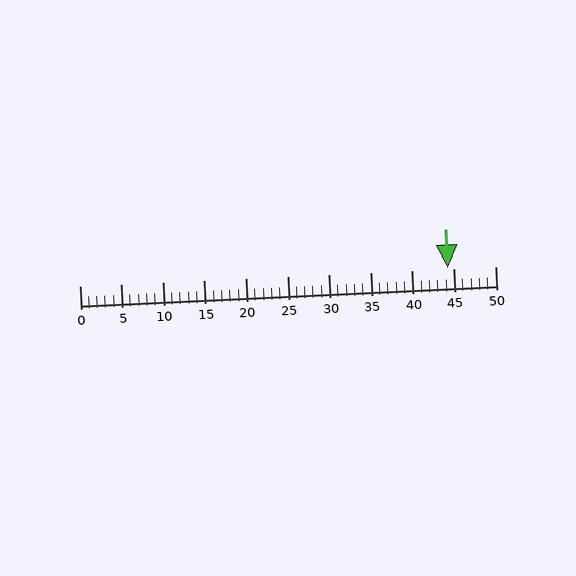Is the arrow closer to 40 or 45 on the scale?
The arrow is closer to 45.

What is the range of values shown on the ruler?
The ruler shows values from 0 to 50.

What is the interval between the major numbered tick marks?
The major tick marks are spaced 5 units apart.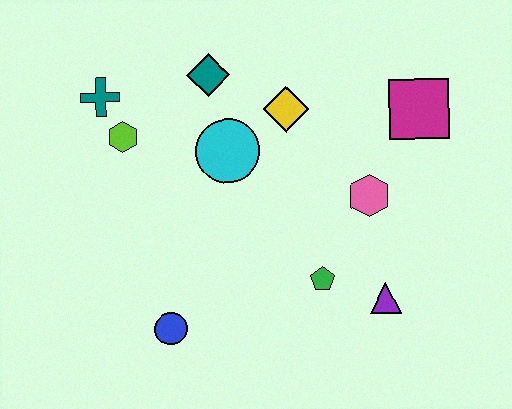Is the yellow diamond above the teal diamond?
No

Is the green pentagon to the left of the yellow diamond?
No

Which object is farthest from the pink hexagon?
The teal cross is farthest from the pink hexagon.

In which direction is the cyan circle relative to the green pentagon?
The cyan circle is above the green pentagon.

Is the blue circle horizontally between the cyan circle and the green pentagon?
No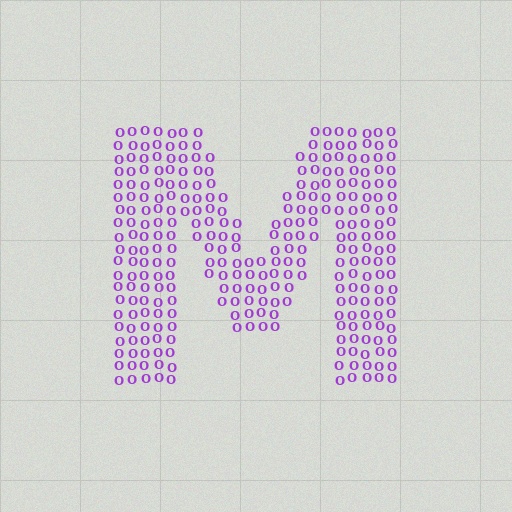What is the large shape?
The large shape is the letter M.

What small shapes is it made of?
It is made of small letter O's.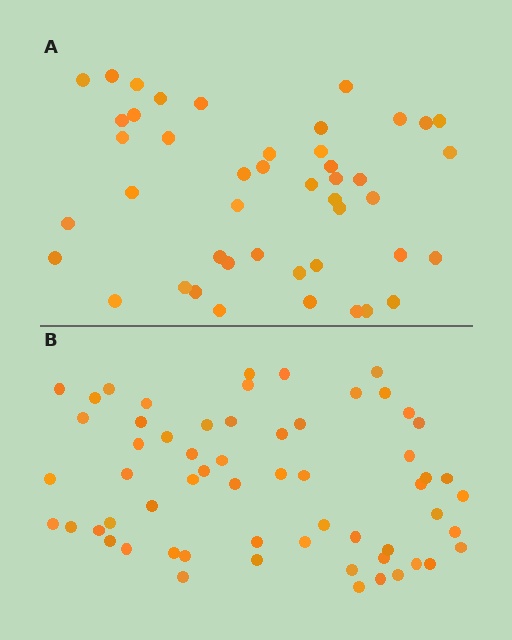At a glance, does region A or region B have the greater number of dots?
Region B (the bottom region) has more dots.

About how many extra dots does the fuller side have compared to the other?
Region B has approximately 15 more dots than region A.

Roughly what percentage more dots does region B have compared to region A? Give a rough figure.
About 35% more.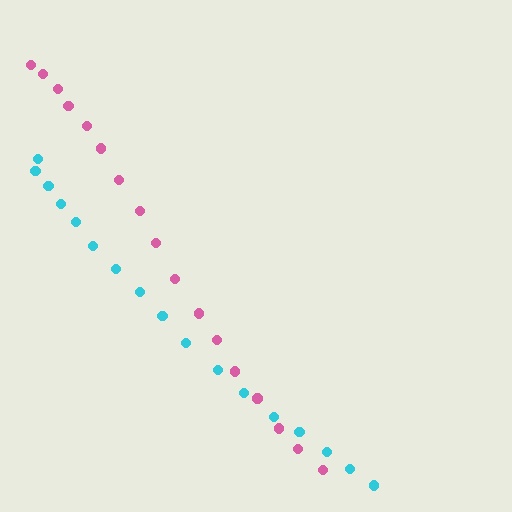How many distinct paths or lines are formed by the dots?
There are 2 distinct paths.